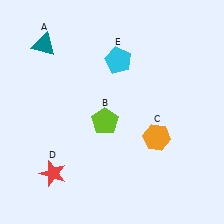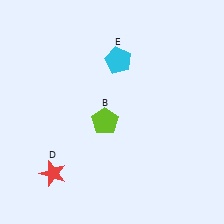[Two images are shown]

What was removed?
The orange hexagon (C), the teal triangle (A) were removed in Image 2.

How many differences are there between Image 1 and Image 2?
There are 2 differences between the two images.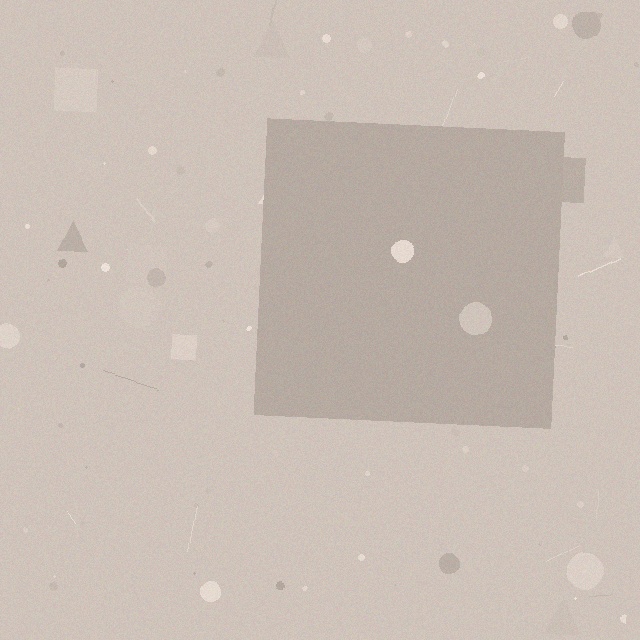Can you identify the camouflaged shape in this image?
The camouflaged shape is a square.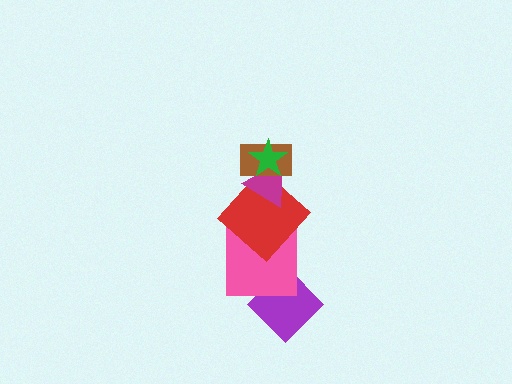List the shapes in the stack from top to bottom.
From top to bottom: the green star, the brown rectangle, the magenta triangle, the red diamond, the pink square, the purple diamond.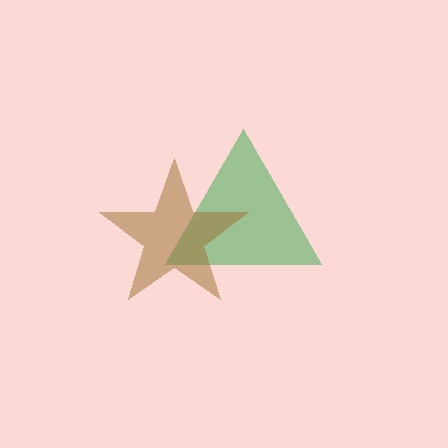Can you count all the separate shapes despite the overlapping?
Yes, there are 2 separate shapes.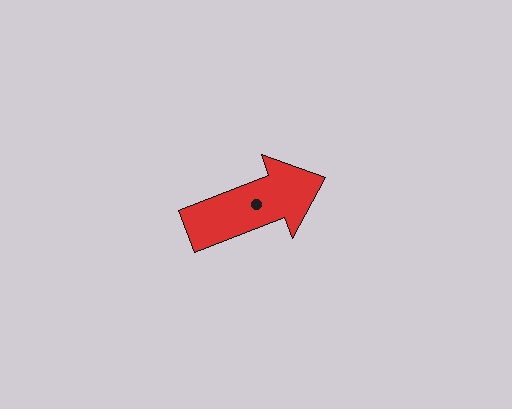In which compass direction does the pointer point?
East.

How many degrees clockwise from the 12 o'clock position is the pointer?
Approximately 69 degrees.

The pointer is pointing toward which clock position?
Roughly 2 o'clock.